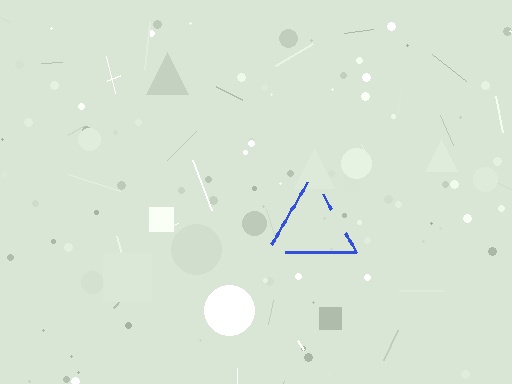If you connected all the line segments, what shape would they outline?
They would outline a triangle.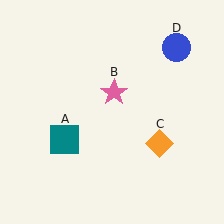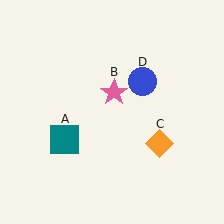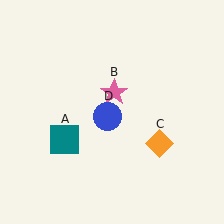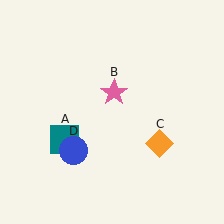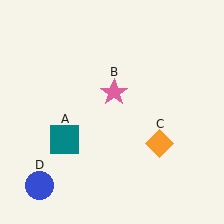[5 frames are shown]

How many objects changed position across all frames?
1 object changed position: blue circle (object D).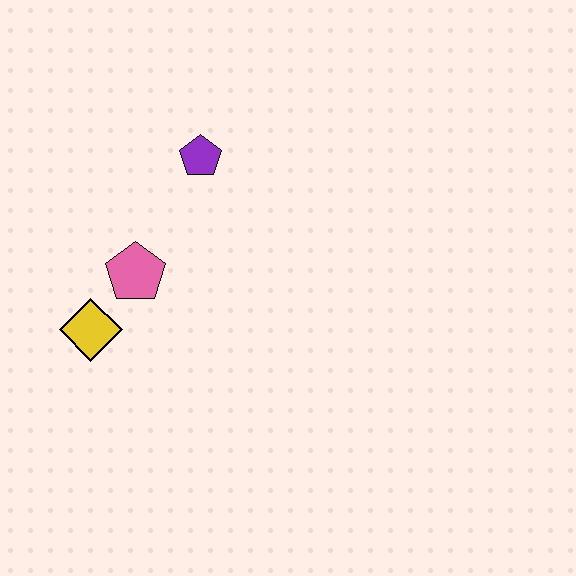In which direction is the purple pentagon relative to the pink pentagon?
The purple pentagon is above the pink pentagon.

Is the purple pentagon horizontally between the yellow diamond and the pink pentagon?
No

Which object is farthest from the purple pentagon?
The yellow diamond is farthest from the purple pentagon.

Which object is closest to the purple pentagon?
The pink pentagon is closest to the purple pentagon.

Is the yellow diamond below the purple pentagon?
Yes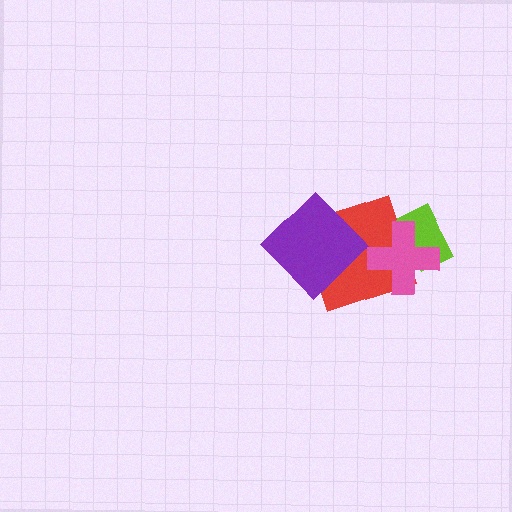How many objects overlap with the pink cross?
2 objects overlap with the pink cross.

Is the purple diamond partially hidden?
No, no other shape covers it.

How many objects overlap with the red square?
3 objects overlap with the red square.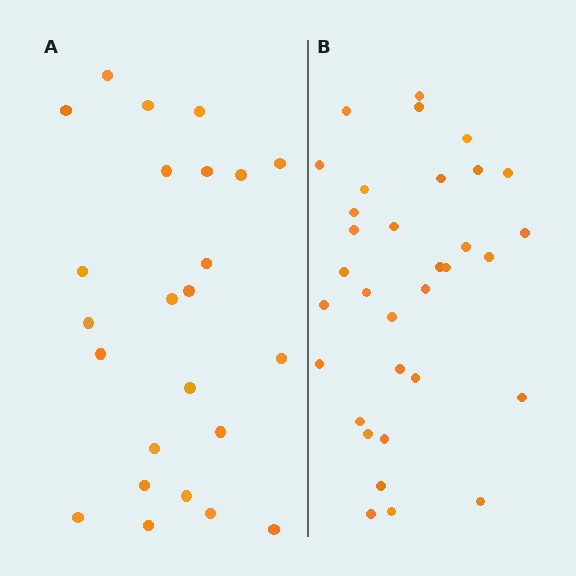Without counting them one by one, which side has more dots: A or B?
Region B (the right region) has more dots.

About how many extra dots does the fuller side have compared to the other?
Region B has roughly 8 or so more dots than region A.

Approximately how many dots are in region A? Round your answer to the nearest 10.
About 20 dots. (The exact count is 24, which rounds to 20.)